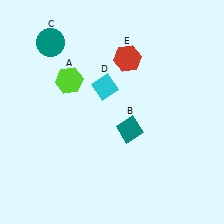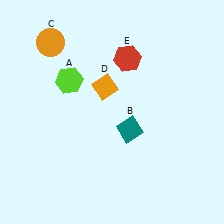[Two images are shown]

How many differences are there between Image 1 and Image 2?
There are 2 differences between the two images.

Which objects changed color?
C changed from teal to orange. D changed from cyan to orange.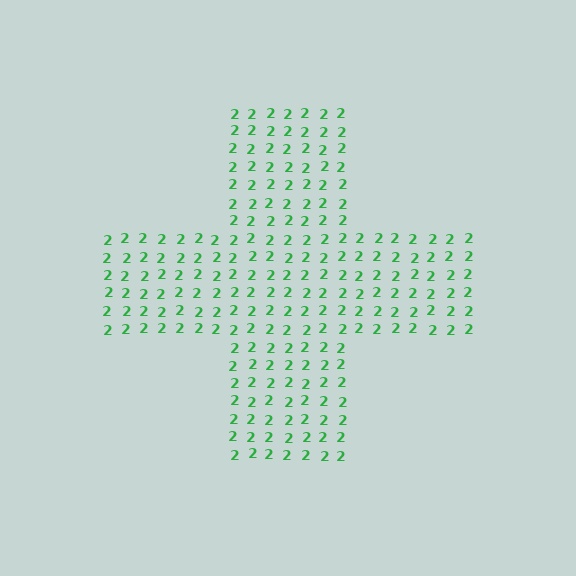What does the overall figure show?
The overall figure shows a cross.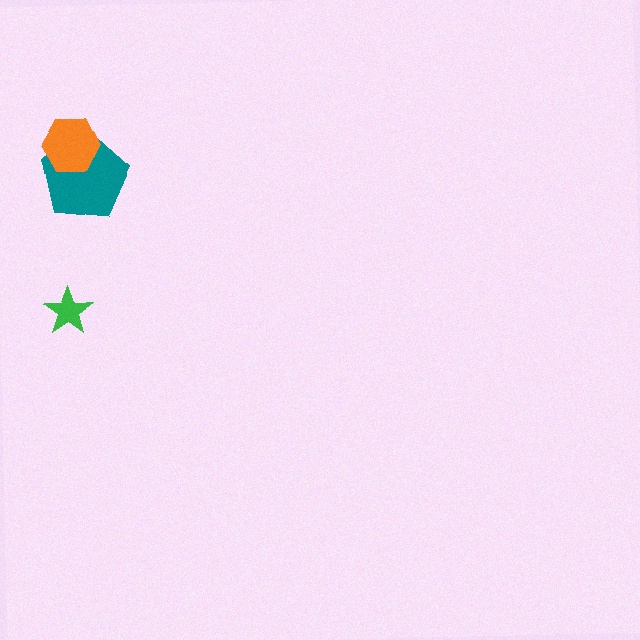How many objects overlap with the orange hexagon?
1 object overlaps with the orange hexagon.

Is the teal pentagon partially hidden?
Yes, it is partially covered by another shape.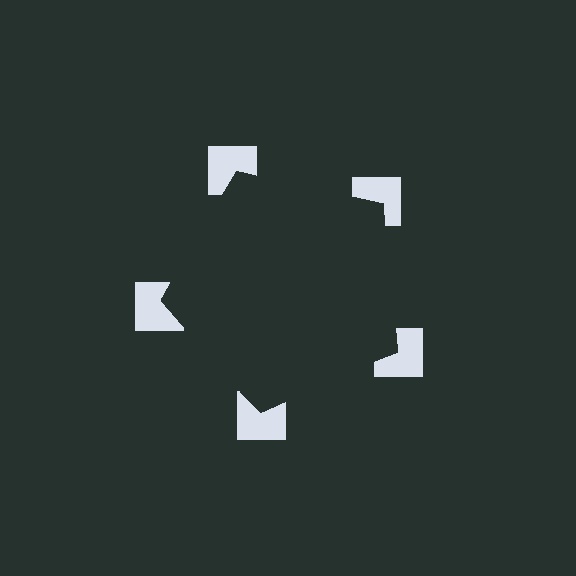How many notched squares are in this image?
There are 5 — one at each vertex of the illusory pentagon.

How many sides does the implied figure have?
5 sides.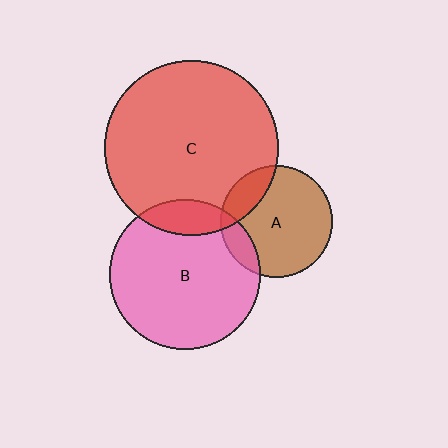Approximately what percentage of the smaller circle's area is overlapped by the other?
Approximately 20%.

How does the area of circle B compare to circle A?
Approximately 1.8 times.